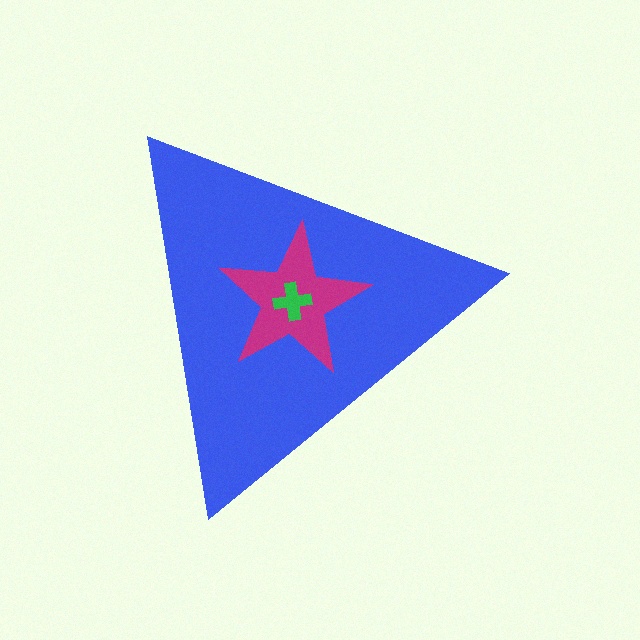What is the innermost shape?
The green cross.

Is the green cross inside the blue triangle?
Yes.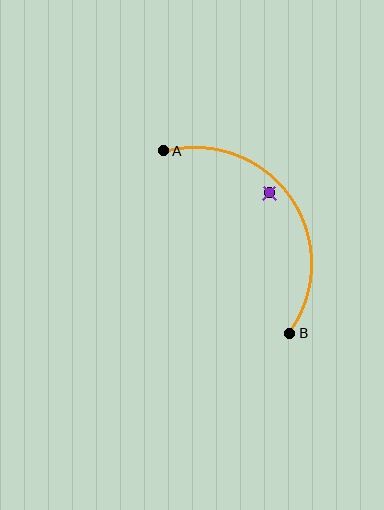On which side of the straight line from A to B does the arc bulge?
The arc bulges above and to the right of the straight line connecting A and B.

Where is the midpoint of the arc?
The arc midpoint is the point on the curve farthest from the straight line joining A and B. It sits above and to the right of that line.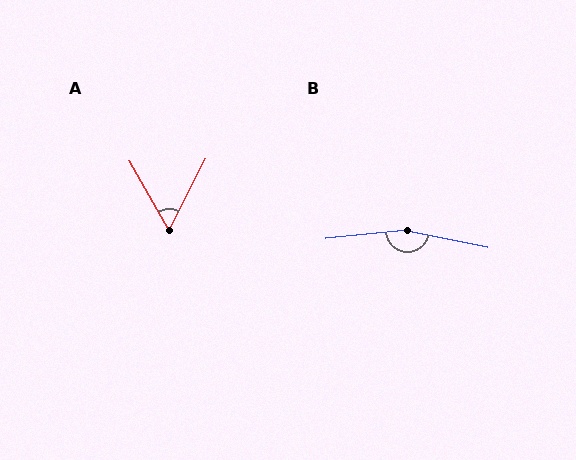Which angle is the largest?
B, at approximately 163 degrees.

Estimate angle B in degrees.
Approximately 163 degrees.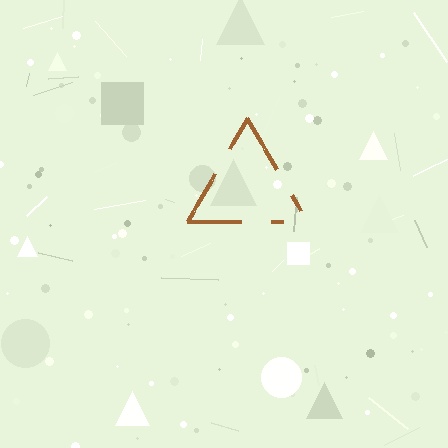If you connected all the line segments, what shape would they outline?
They would outline a triangle.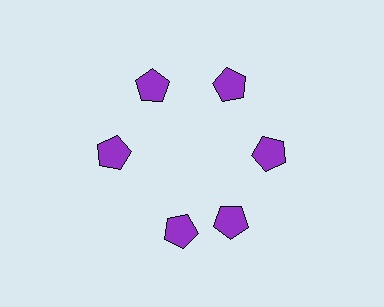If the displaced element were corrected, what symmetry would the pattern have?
It would have 6-fold rotational symmetry — the pattern would map onto itself every 60 degrees.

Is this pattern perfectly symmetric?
No. The 6 purple pentagons are arranged in a ring, but one element near the 7 o'clock position is rotated out of alignment along the ring, breaking the 6-fold rotational symmetry.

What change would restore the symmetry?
The symmetry would be restored by rotating it back into even spacing with its neighbors so that all 6 pentagons sit at equal angles and equal distance from the center.